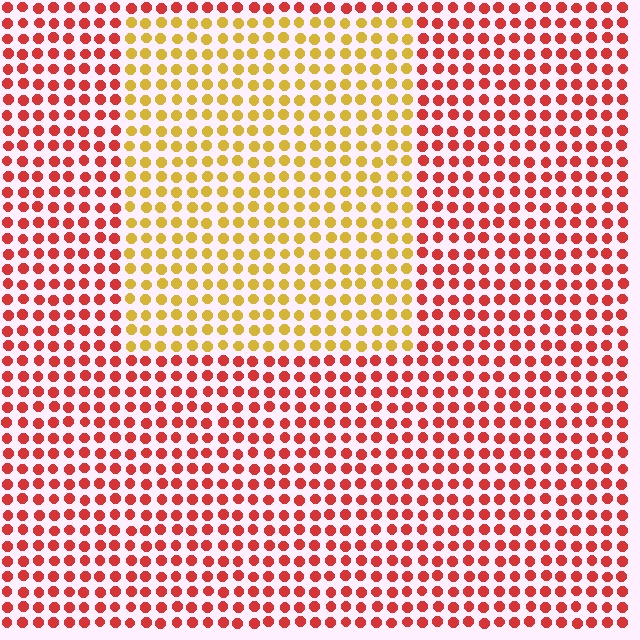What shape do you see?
I see a rectangle.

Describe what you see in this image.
The image is filled with small red elements in a uniform arrangement. A rectangle-shaped region is visible where the elements are tinted to a slightly different hue, forming a subtle color boundary.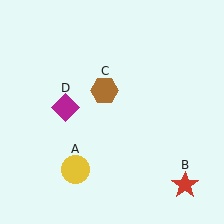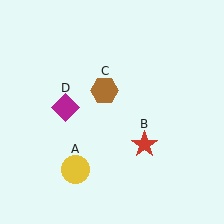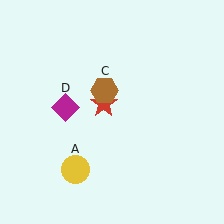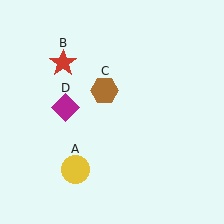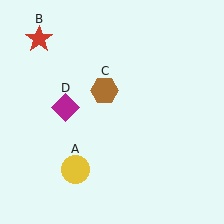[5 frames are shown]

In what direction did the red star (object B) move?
The red star (object B) moved up and to the left.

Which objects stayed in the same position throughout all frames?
Yellow circle (object A) and brown hexagon (object C) and magenta diamond (object D) remained stationary.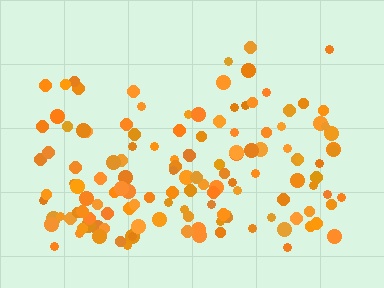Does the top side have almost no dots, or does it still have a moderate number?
Still a moderate number, just noticeably fewer than the bottom.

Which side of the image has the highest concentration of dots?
The bottom.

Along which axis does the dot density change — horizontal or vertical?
Vertical.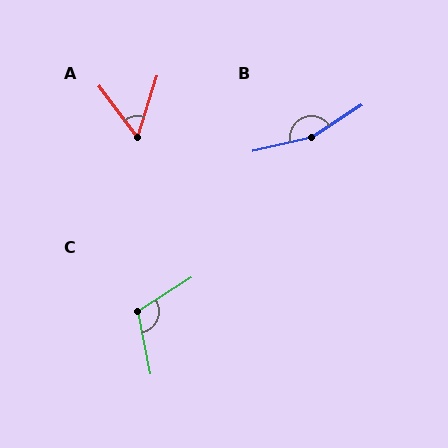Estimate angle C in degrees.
Approximately 111 degrees.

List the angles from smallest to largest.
A (55°), C (111°), B (160°).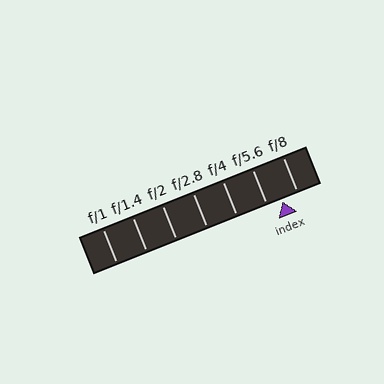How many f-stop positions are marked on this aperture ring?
There are 7 f-stop positions marked.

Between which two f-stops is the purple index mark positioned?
The index mark is between f/5.6 and f/8.